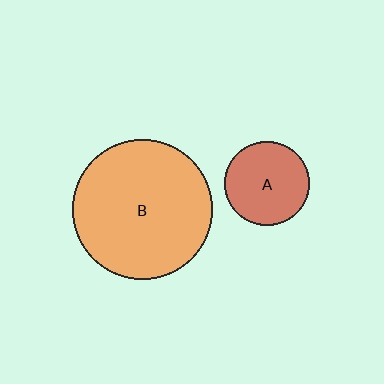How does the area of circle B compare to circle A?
Approximately 2.7 times.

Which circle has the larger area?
Circle B (orange).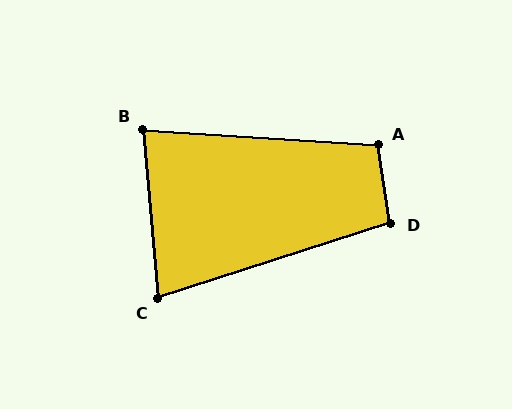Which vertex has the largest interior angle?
A, at approximately 103 degrees.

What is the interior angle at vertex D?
Approximately 99 degrees (obtuse).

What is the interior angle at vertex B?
Approximately 81 degrees (acute).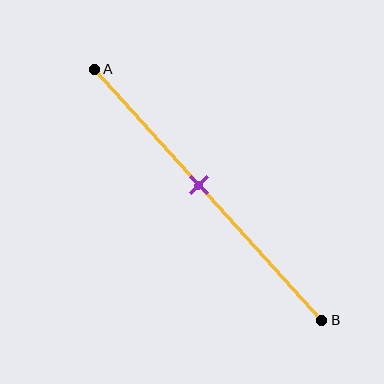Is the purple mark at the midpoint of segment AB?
No, the mark is at about 45% from A, not at the 50% midpoint.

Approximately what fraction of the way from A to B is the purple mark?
The purple mark is approximately 45% of the way from A to B.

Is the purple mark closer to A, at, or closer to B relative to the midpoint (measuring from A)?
The purple mark is closer to point A than the midpoint of segment AB.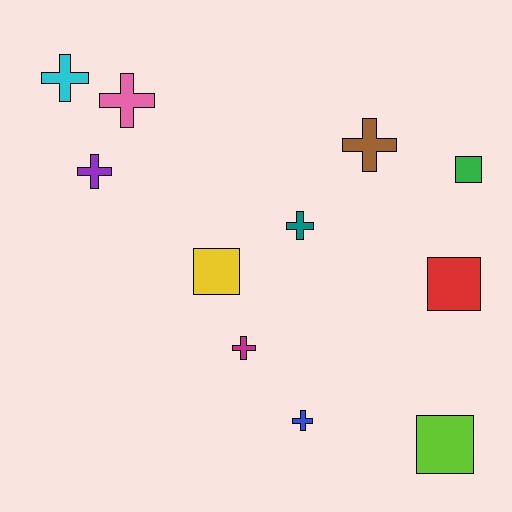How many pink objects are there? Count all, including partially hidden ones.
There is 1 pink object.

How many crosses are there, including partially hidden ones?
There are 7 crosses.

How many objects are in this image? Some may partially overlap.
There are 11 objects.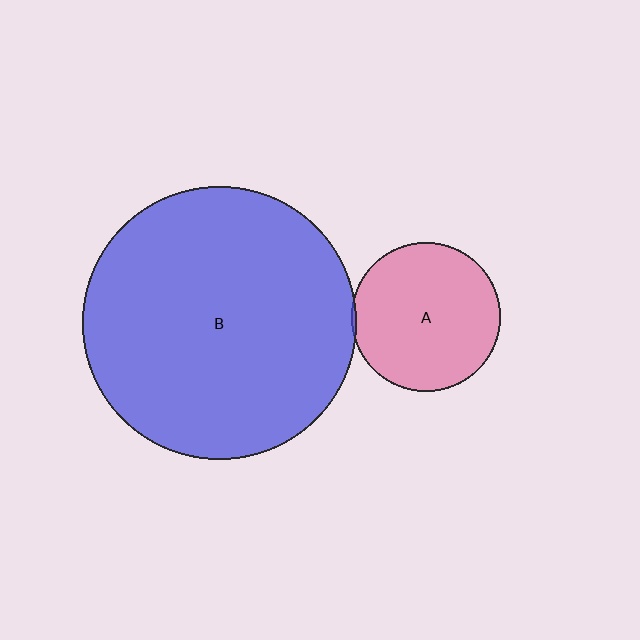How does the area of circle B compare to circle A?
Approximately 3.4 times.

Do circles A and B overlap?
Yes.